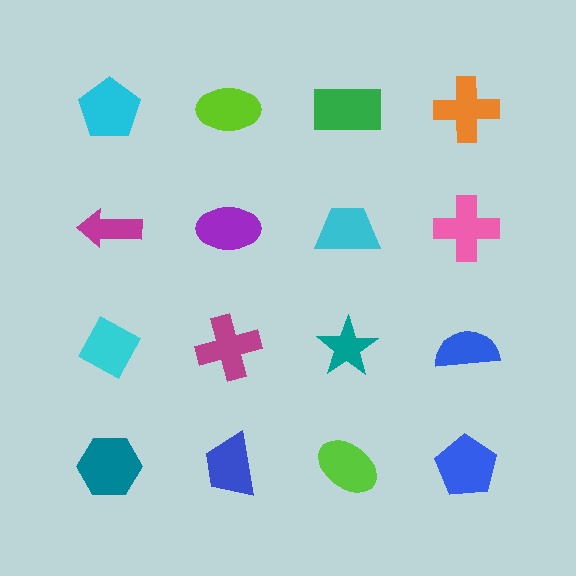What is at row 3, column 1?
A cyan diamond.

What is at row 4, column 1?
A teal hexagon.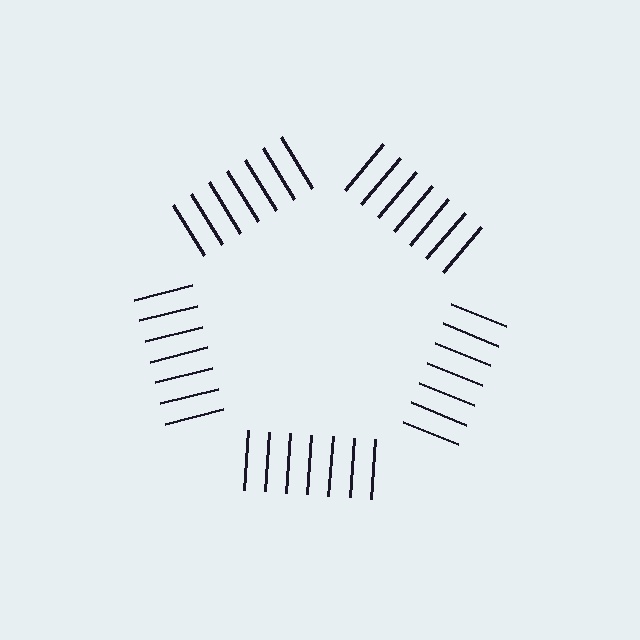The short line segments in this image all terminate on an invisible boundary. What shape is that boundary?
An illusory pentagon — the line segments terminate on its edges but no continuous stroke is drawn.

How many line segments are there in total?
35 — 7 along each of the 5 edges.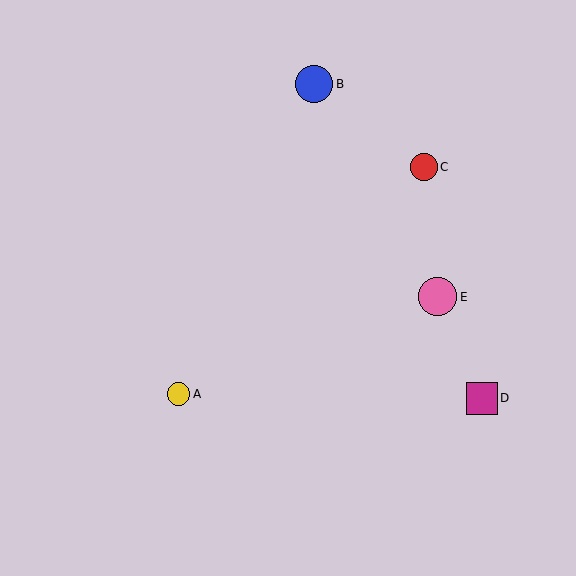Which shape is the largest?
The pink circle (labeled E) is the largest.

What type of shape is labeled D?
Shape D is a magenta square.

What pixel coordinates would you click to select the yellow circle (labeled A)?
Click at (179, 394) to select the yellow circle A.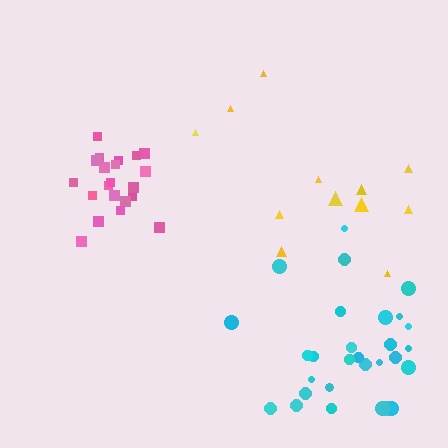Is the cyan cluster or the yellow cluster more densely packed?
Cyan.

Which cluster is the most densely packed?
Pink.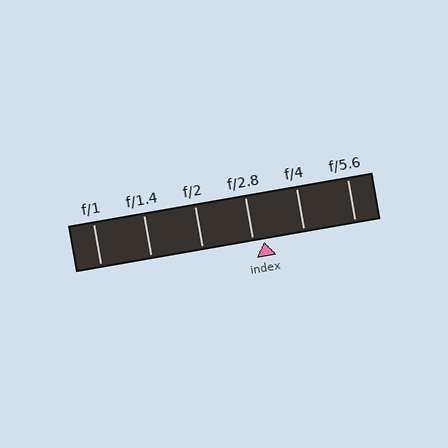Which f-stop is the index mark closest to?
The index mark is closest to f/2.8.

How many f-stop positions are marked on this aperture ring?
There are 6 f-stop positions marked.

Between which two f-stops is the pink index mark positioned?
The index mark is between f/2.8 and f/4.